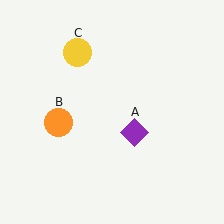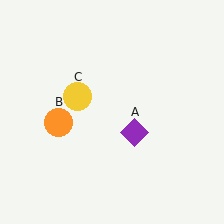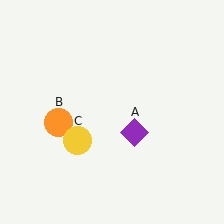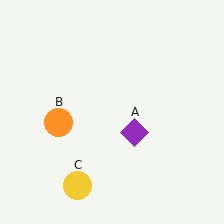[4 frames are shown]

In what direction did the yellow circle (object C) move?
The yellow circle (object C) moved down.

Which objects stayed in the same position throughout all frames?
Purple diamond (object A) and orange circle (object B) remained stationary.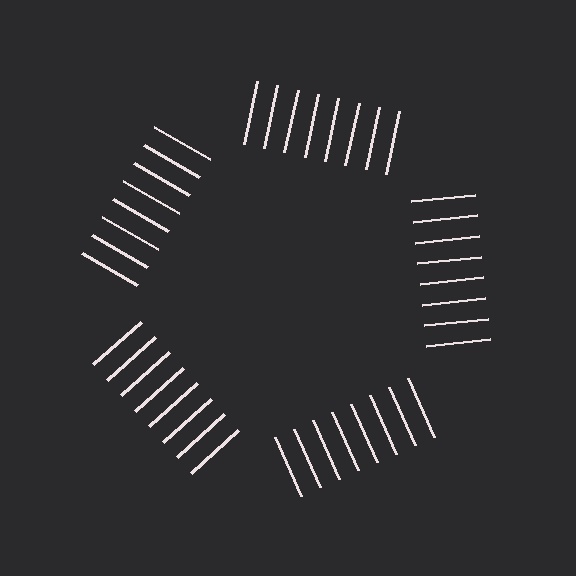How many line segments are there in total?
40 — 8 along each of the 5 edges.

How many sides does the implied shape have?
5 sides — the line-ends trace a pentagon.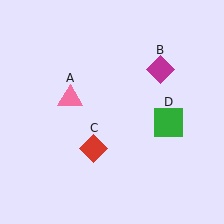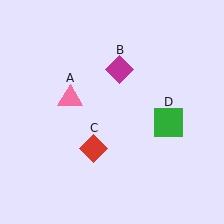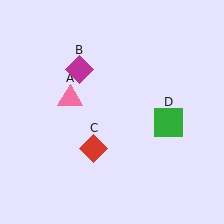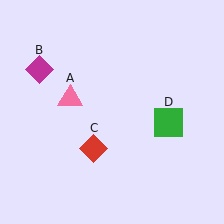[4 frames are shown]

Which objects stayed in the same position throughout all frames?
Pink triangle (object A) and red diamond (object C) and green square (object D) remained stationary.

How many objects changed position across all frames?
1 object changed position: magenta diamond (object B).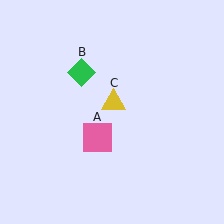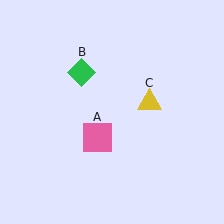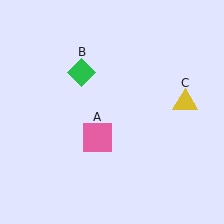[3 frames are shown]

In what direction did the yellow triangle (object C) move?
The yellow triangle (object C) moved right.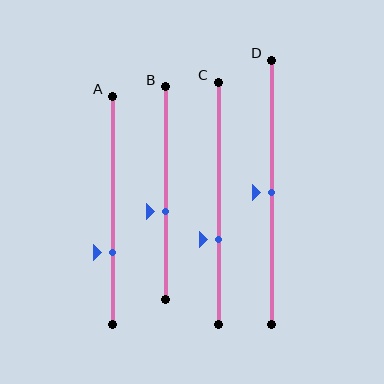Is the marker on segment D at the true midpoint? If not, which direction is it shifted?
Yes, the marker on segment D is at the true midpoint.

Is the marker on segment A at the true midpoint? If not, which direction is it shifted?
No, the marker on segment A is shifted downward by about 19% of the segment length.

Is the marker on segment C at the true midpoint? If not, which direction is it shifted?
No, the marker on segment C is shifted downward by about 15% of the segment length.